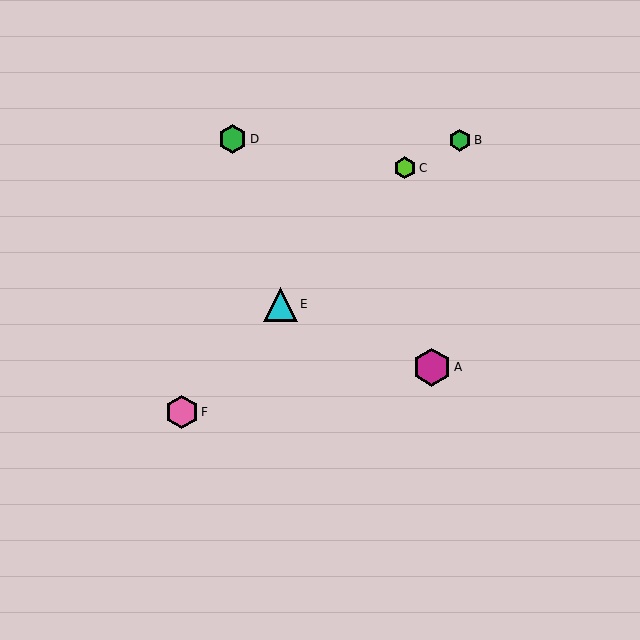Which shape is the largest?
The magenta hexagon (labeled A) is the largest.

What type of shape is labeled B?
Shape B is a green hexagon.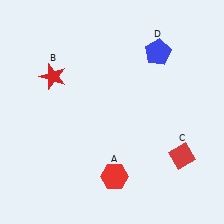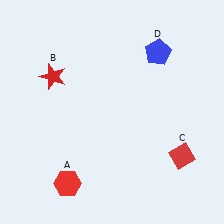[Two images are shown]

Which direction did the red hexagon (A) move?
The red hexagon (A) moved left.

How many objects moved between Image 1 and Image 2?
1 object moved between the two images.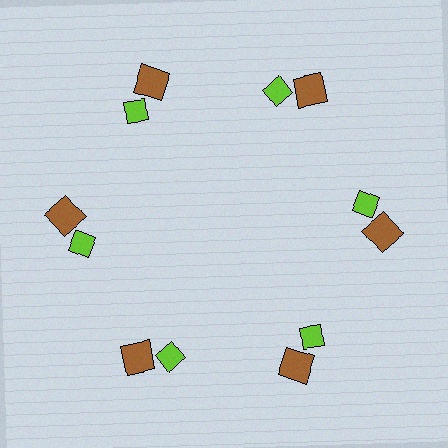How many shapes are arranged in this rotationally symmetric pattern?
There are 12 shapes, arranged in 6 groups of 2.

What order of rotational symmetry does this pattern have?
This pattern has 6-fold rotational symmetry.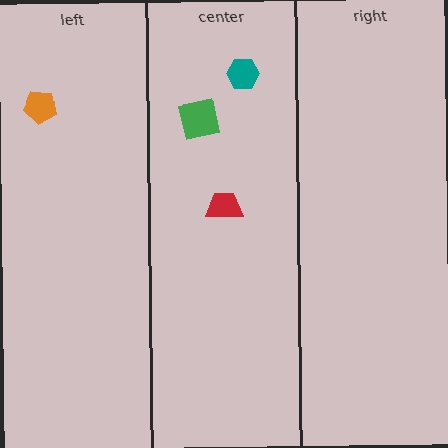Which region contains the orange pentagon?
The left region.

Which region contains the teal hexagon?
The center region.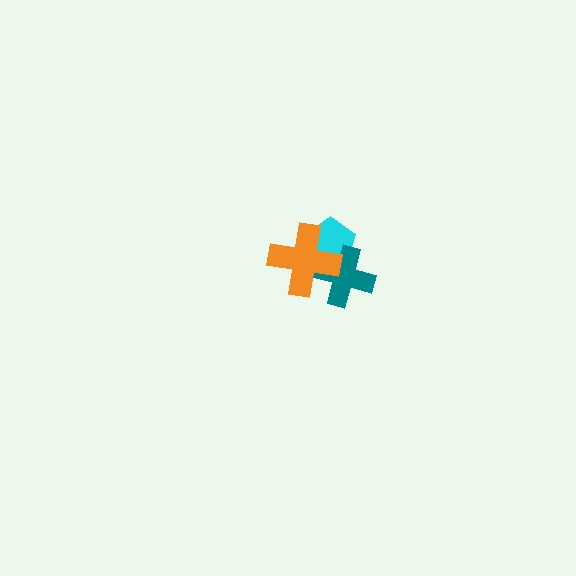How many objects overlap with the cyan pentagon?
2 objects overlap with the cyan pentagon.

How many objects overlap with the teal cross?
2 objects overlap with the teal cross.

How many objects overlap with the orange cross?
2 objects overlap with the orange cross.